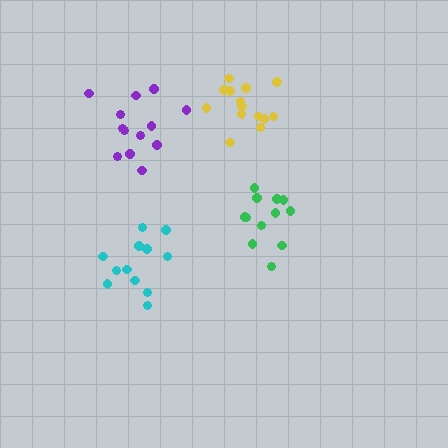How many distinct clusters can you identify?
There are 4 distinct clusters.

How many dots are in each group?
Group 1: 12 dots, Group 2: 12 dots, Group 3: 14 dots, Group 4: 14 dots (52 total).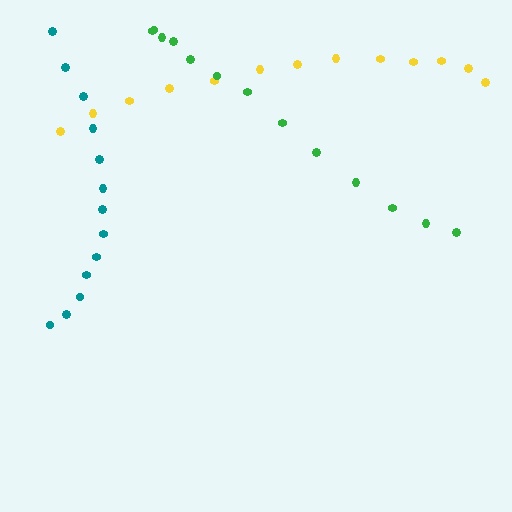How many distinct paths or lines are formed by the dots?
There are 3 distinct paths.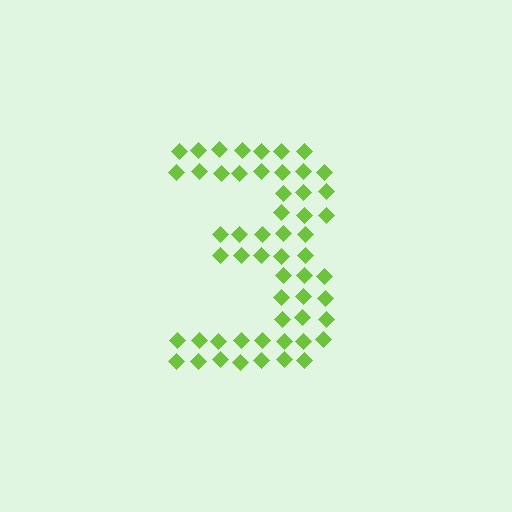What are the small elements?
The small elements are diamonds.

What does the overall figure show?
The overall figure shows the digit 3.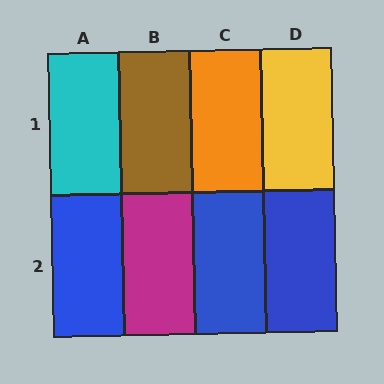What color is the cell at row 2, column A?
Blue.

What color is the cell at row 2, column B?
Magenta.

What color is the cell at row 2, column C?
Blue.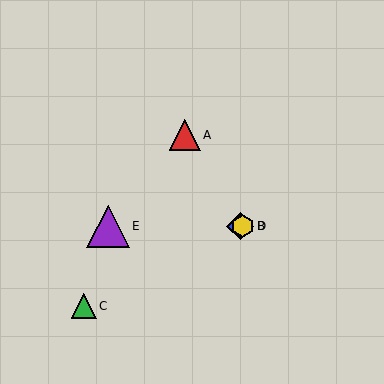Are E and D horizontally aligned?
Yes, both are at y≈226.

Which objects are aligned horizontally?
Objects B, D, E are aligned horizontally.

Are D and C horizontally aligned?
No, D is at y≈226 and C is at y≈306.